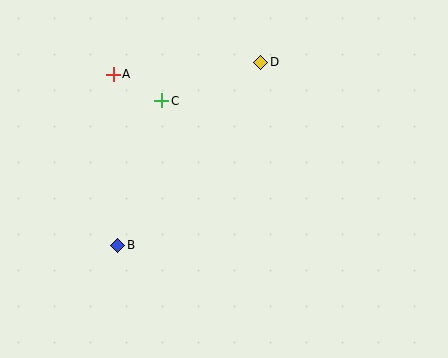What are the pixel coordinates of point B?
Point B is at (118, 245).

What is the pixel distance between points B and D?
The distance between B and D is 232 pixels.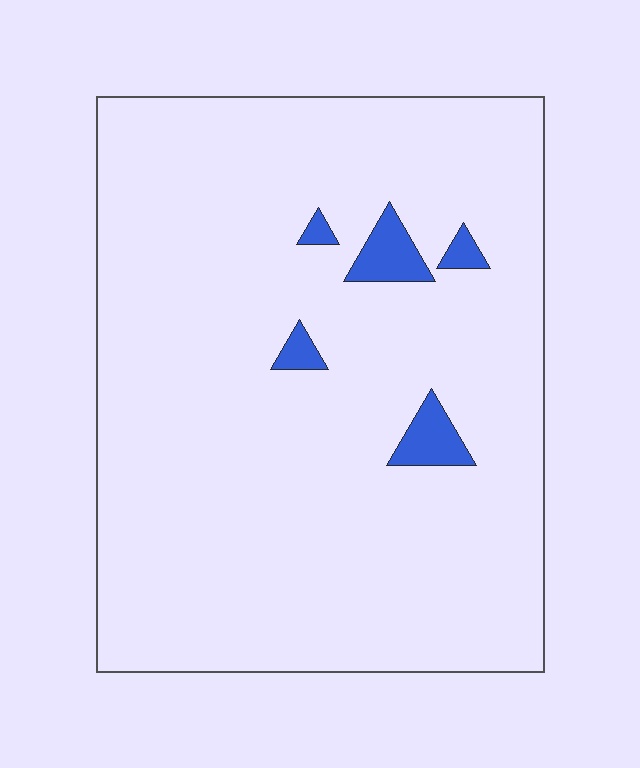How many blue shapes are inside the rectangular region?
5.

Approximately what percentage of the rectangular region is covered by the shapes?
Approximately 5%.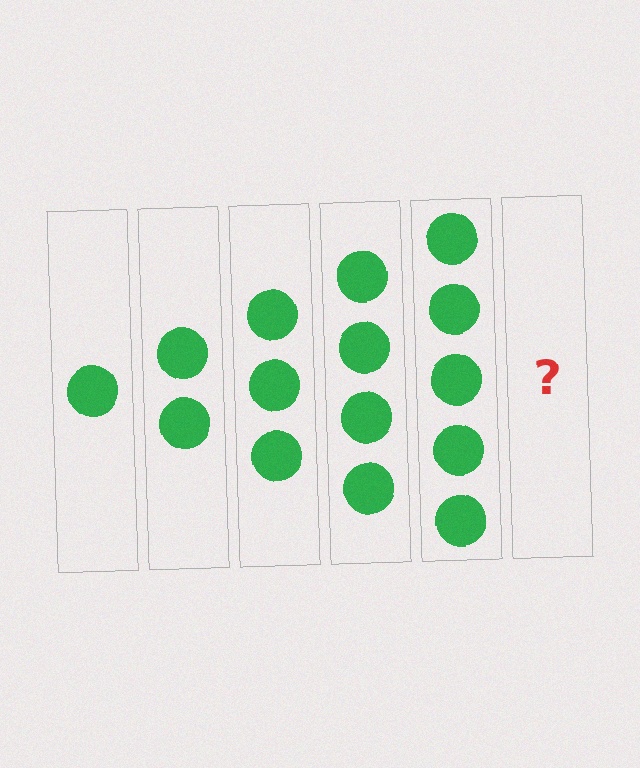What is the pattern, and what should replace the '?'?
The pattern is that each step adds one more circle. The '?' should be 6 circles.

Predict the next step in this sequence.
The next step is 6 circles.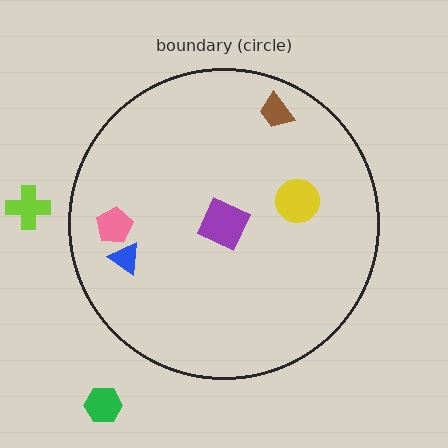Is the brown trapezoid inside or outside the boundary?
Inside.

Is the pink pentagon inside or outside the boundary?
Inside.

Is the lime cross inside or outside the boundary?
Outside.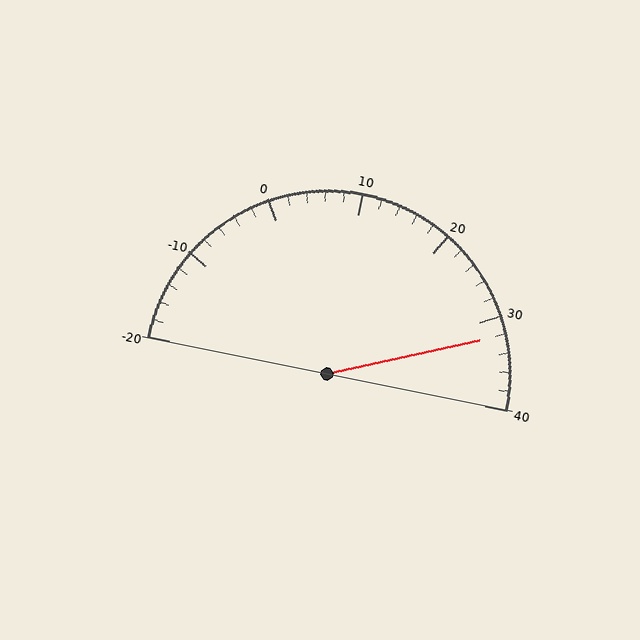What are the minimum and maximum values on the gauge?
The gauge ranges from -20 to 40.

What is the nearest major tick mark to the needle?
The nearest major tick mark is 30.